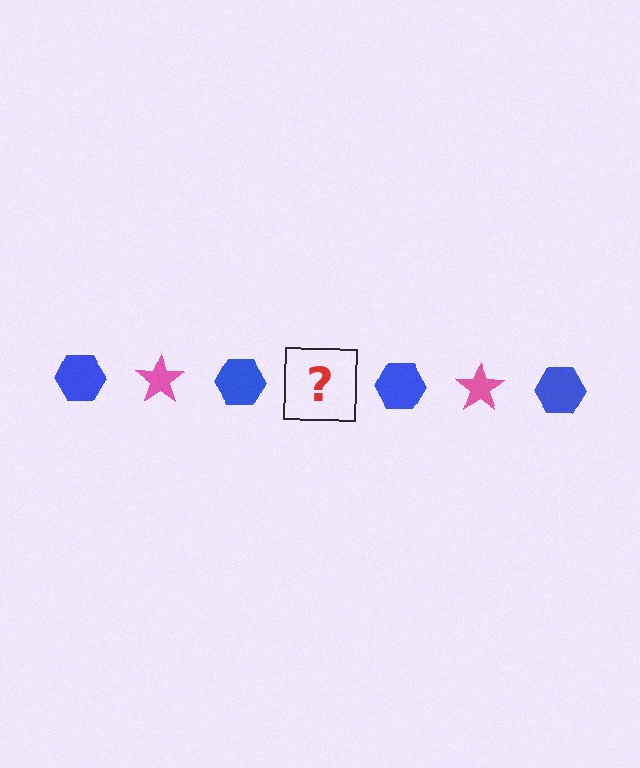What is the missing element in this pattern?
The missing element is a pink star.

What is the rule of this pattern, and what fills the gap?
The rule is that the pattern alternates between blue hexagon and pink star. The gap should be filled with a pink star.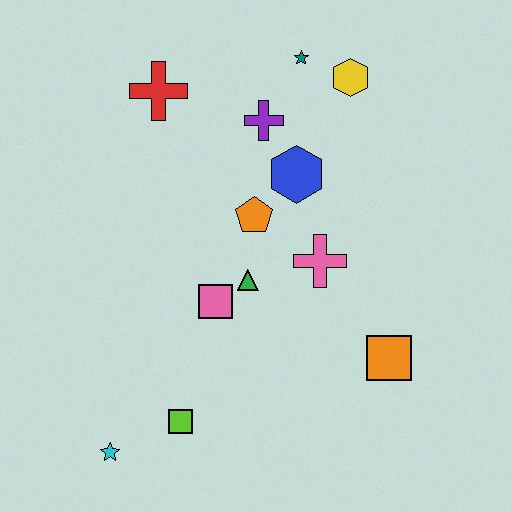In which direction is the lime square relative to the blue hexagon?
The lime square is below the blue hexagon.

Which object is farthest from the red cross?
The cyan star is farthest from the red cross.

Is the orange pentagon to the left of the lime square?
No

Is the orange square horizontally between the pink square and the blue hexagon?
No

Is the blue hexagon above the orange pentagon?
Yes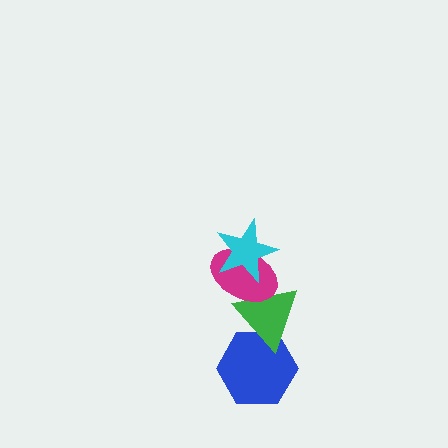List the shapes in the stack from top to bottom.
From top to bottom: the cyan star, the magenta ellipse, the green triangle, the blue hexagon.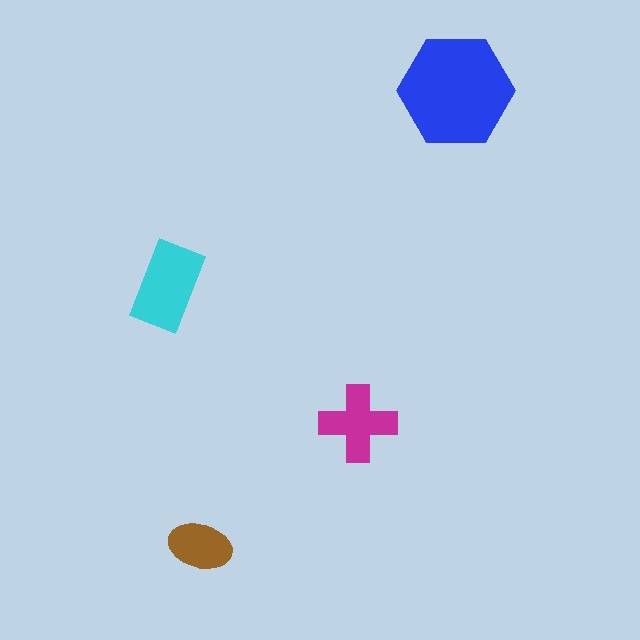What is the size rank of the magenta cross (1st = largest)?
3rd.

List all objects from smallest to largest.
The brown ellipse, the magenta cross, the cyan rectangle, the blue hexagon.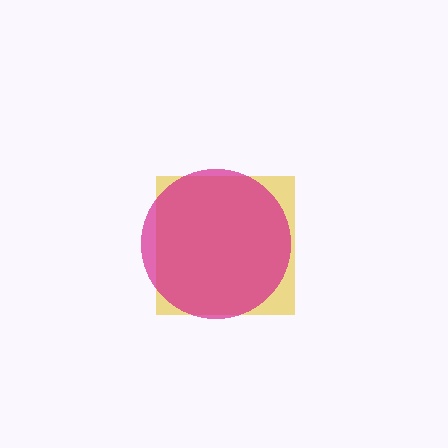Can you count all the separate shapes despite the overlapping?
Yes, there are 2 separate shapes.